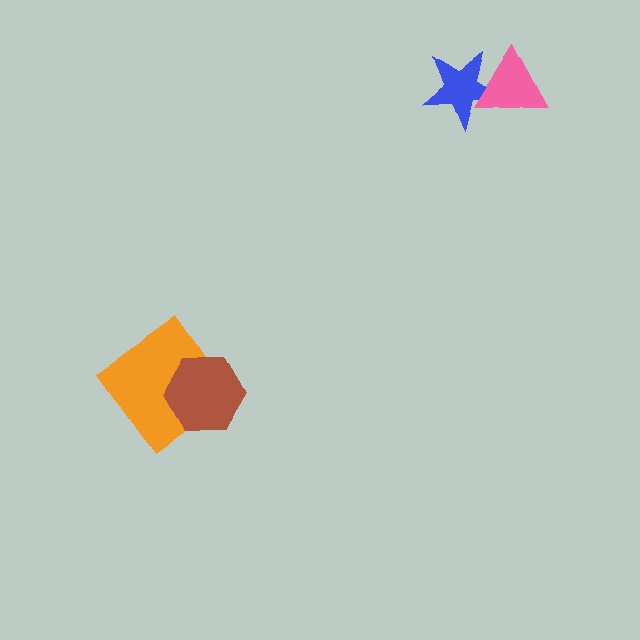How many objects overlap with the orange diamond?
1 object overlaps with the orange diamond.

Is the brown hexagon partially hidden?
No, no other shape covers it.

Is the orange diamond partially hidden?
Yes, it is partially covered by another shape.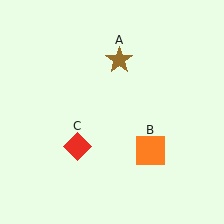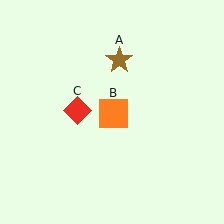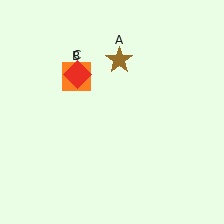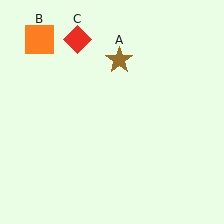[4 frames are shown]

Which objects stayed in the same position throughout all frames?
Brown star (object A) remained stationary.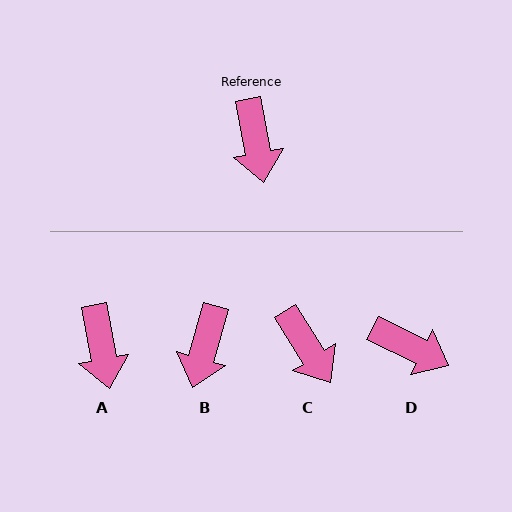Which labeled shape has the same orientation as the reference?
A.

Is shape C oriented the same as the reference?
No, it is off by about 22 degrees.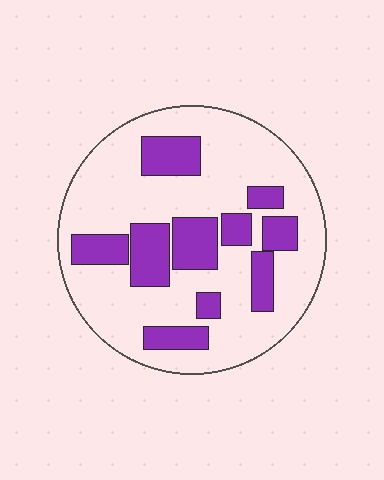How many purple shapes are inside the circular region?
10.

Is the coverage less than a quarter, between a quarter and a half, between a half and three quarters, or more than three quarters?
Between a quarter and a half.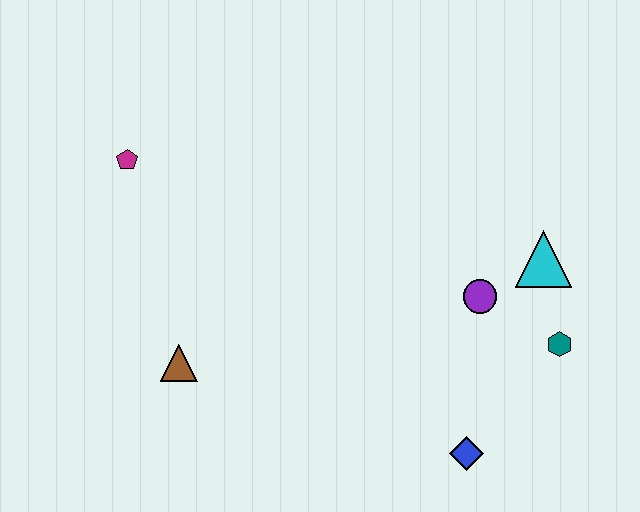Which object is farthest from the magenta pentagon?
The teal hexagon is farthest from the magenta pentagon.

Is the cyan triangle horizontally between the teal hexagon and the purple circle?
Yes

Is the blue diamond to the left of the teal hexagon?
Yes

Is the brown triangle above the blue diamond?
Yes